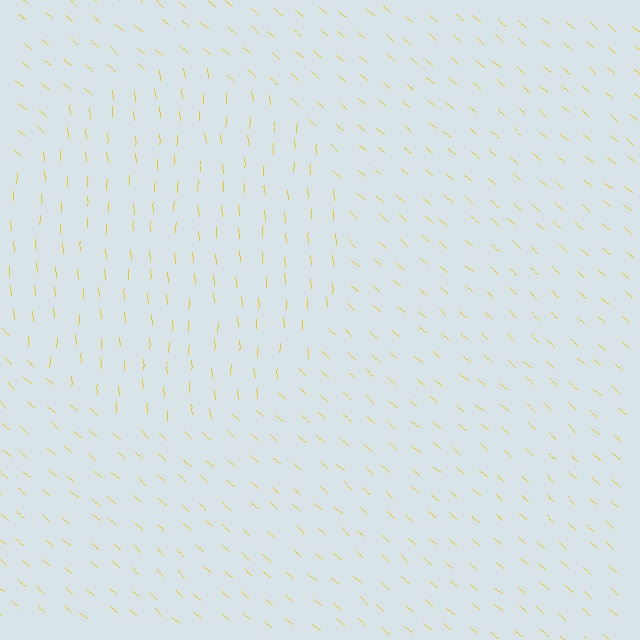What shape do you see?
I see a circle.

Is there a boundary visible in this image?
Yes, there is a texture boundary formed by a change in line orientation.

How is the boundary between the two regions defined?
The boundary is defined purely by a change in line orientation (approximately 45 degrees difference). All lines are the same color and thickness.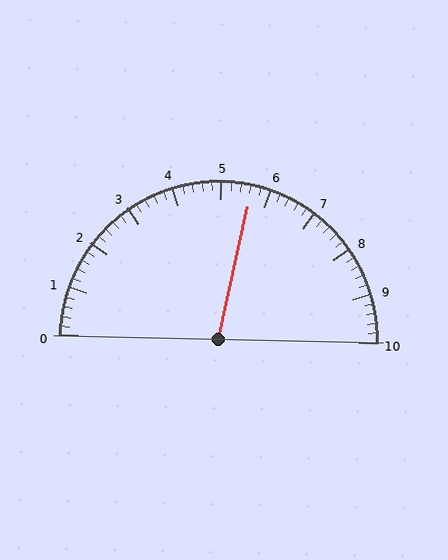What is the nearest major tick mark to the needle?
The nearest major tick mark is 6.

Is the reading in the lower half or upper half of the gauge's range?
The reading is in the upper half of the range (0 to 10).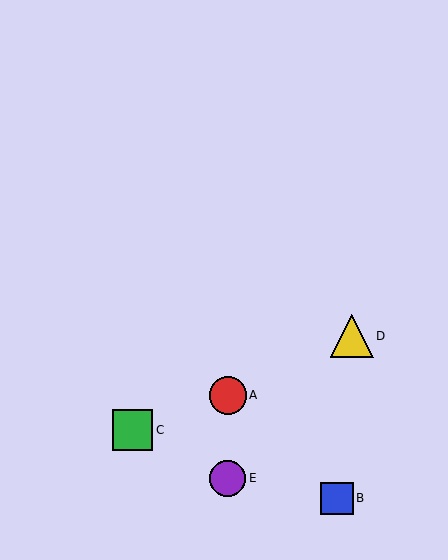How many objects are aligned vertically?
2 objects (A, E) are aligned vertically.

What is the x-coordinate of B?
Object B is at x≈337.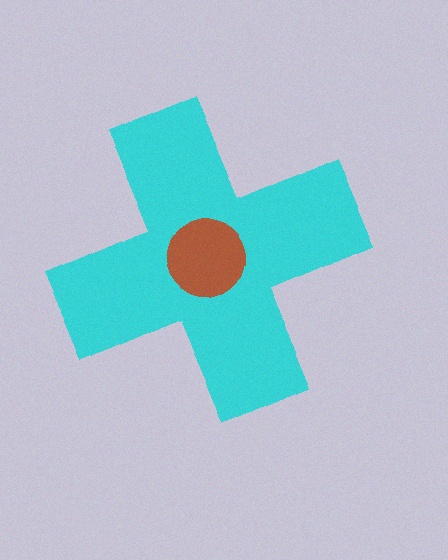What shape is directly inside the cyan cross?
The brown circle.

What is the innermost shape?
The brown circle.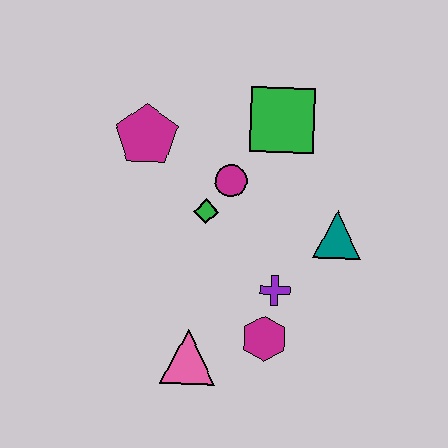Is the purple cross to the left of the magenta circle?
No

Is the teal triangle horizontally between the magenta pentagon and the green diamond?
No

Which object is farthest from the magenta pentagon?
The magenta hexagon is farthest from the magenta pentagon.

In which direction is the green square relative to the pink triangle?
The green square is above the pink triangle.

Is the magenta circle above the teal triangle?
Yes